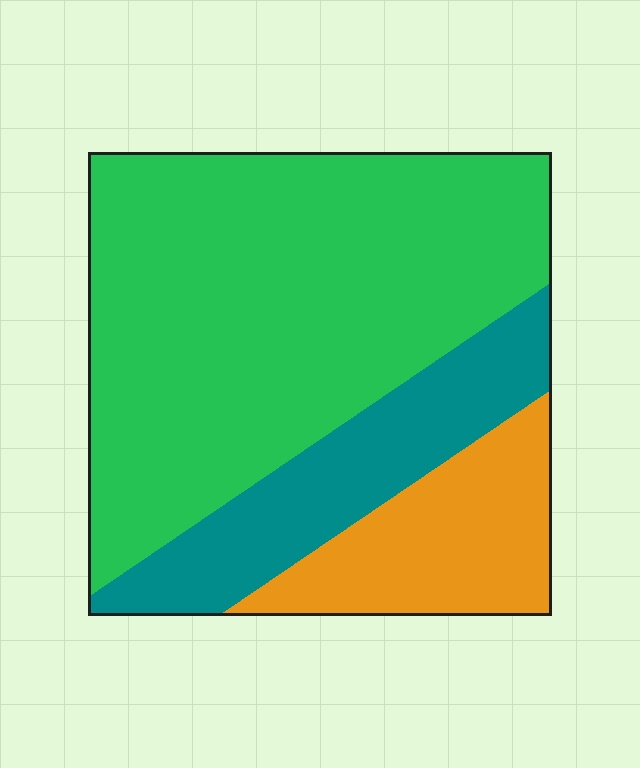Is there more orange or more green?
Green.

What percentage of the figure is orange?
Orange takes up about one sixth (1/6) of the figure.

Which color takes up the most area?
Green, at roughly 60%.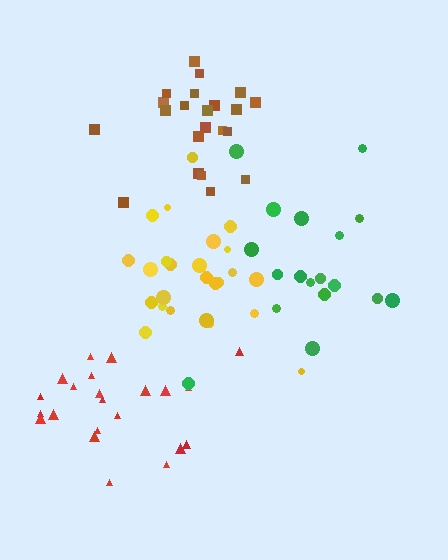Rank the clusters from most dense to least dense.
brown, yellow, red, green.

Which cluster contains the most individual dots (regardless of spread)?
Yellow (26).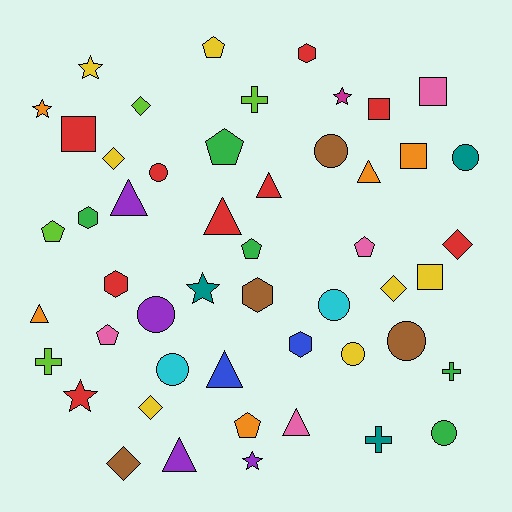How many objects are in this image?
There are 50 objects.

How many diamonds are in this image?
There are 6 diamonds.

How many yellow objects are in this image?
There are 7 yellow objects.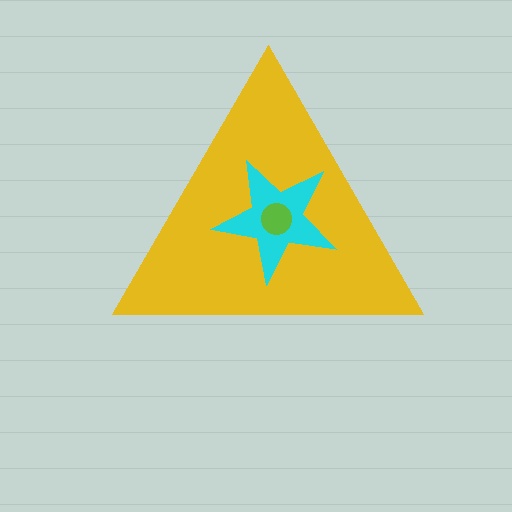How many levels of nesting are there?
3.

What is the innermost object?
The lime circle.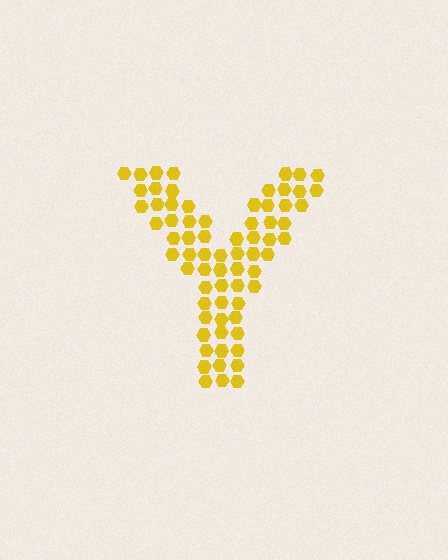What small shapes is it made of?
It is made of small hexagons.